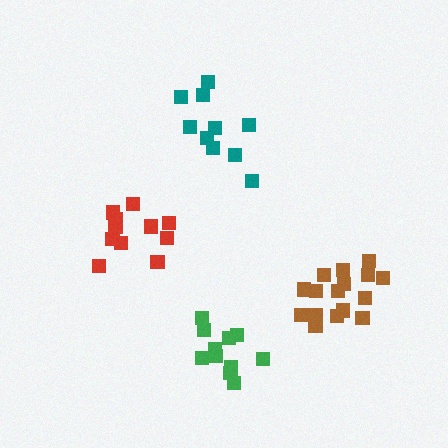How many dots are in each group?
Group 1: 11 dots, Group 2: 16 dots, Group 3: 10 dots, Group 4: 11 dots (48 total).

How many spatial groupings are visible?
There are 4 spatial groupings.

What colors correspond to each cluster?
The clusters are colored: green, brown, teal, red.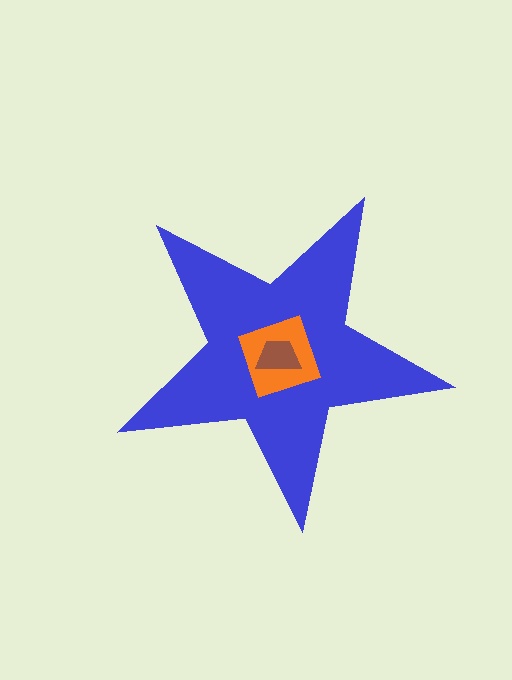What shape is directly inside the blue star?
The orange diamond.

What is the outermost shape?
The blue star.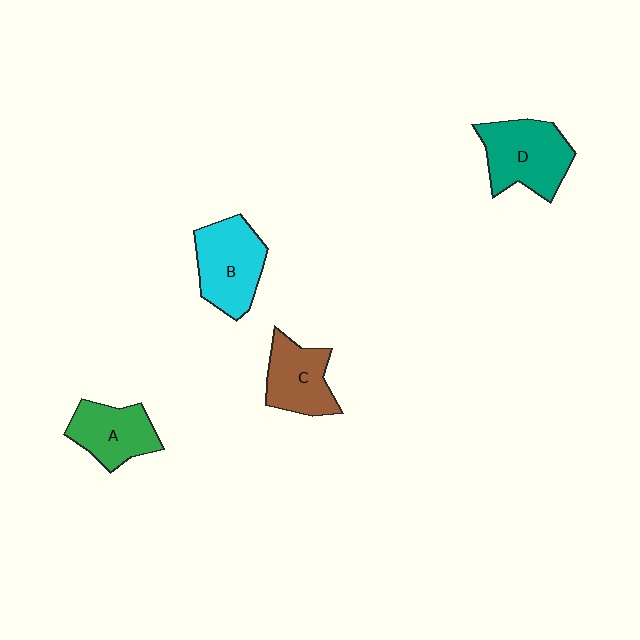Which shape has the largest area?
Shape D (teal).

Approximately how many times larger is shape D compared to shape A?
Approximately 1.3 times.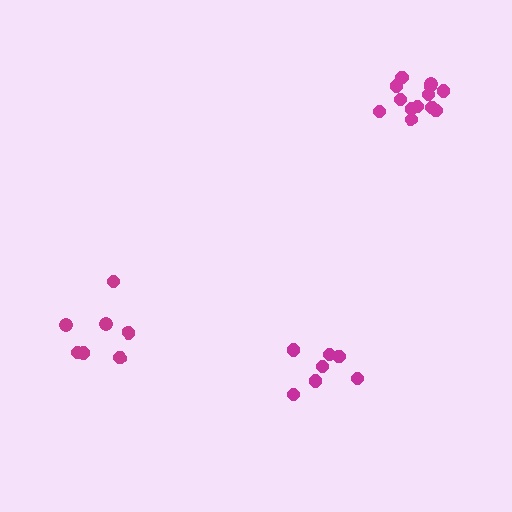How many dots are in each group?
Group 1: 7 dots, Group 2: 7 dots, Group 3: 13 dots (27 total).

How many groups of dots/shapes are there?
There are 3 groups.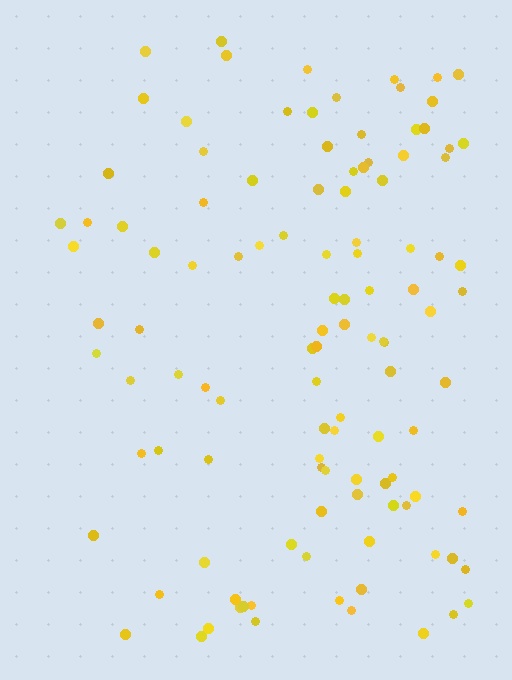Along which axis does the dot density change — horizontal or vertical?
Horizontal.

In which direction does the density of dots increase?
From left to right, with the right side densest.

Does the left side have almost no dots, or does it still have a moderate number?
Still a moderate number, just noticeably fewer than the right.